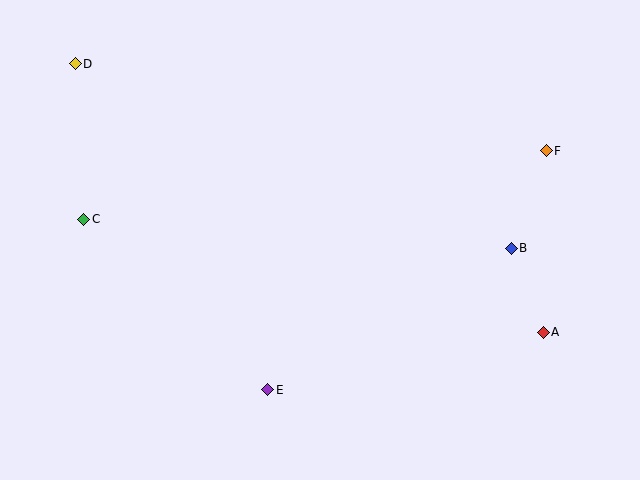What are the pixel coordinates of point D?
Point D is at (75, 64).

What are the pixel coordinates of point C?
Point C is at (84, 219).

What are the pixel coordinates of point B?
Point B is at (511, 248).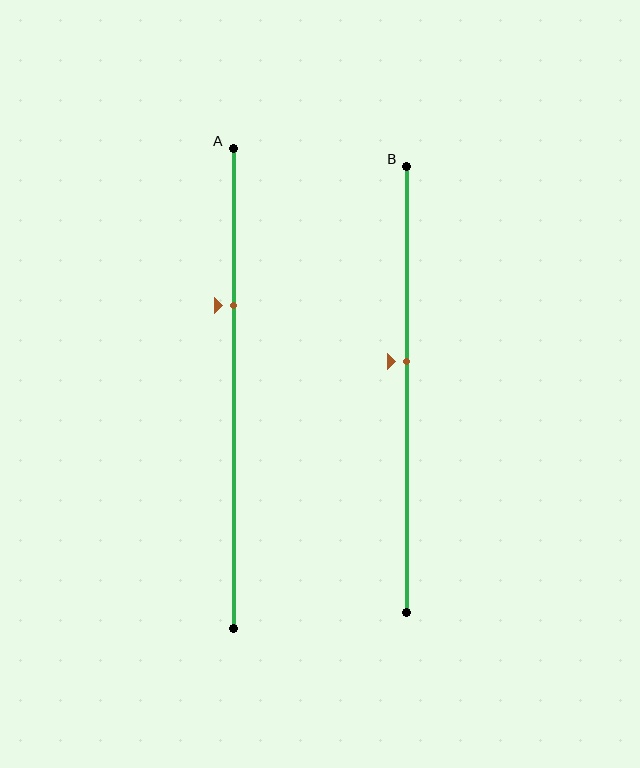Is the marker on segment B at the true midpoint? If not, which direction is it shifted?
No, the marker on segment B is shifted upward by about 6% of the segment length.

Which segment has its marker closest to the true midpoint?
Segment B has its marker closest to the true midpoint.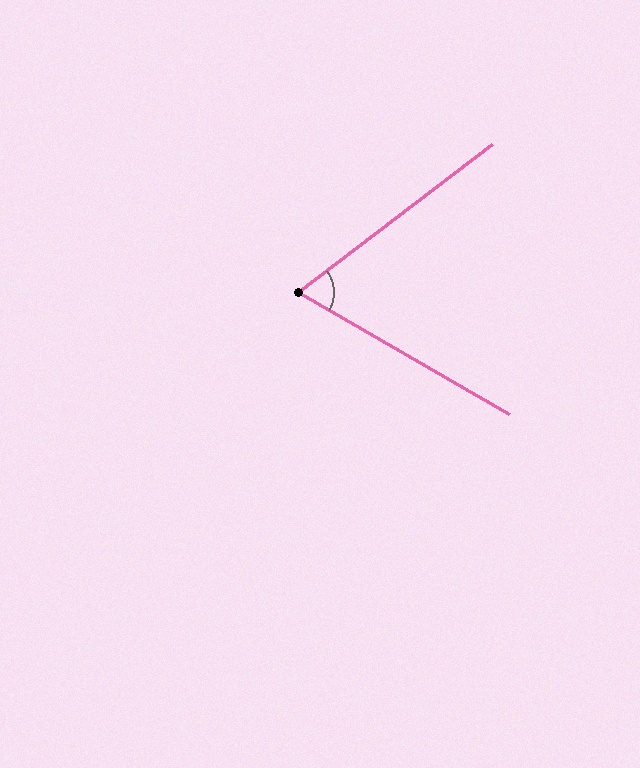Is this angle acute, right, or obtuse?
It is acute.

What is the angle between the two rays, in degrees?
Approximately 67 degrees.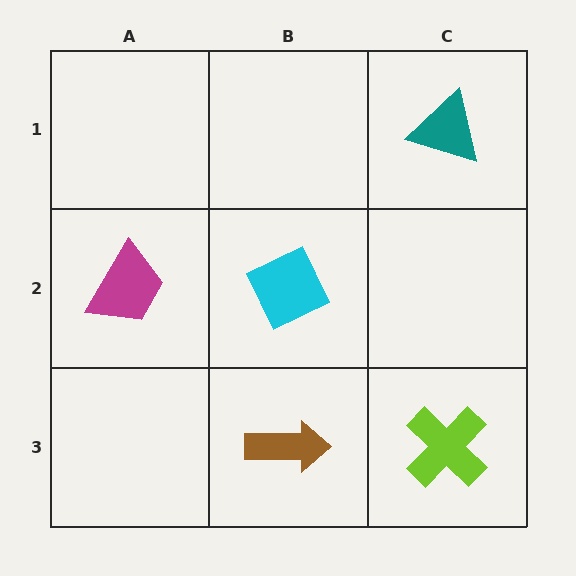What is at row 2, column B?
A cyan diamond.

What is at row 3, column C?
A lime cross.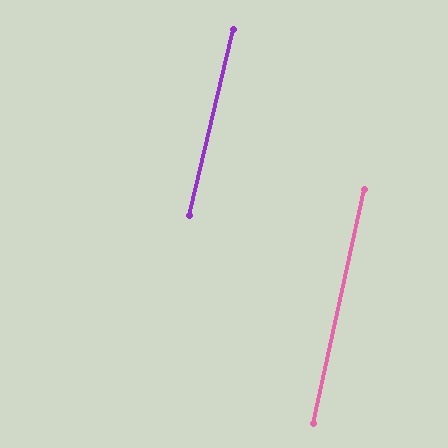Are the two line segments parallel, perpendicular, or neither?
Parallel — their directions differ by only 1.1°.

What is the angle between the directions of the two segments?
Approximately 1 degree.